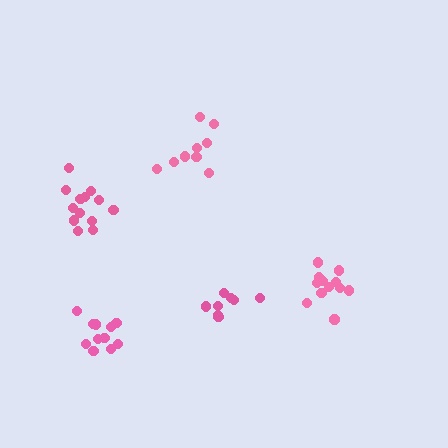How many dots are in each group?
Group 1: 12 dots, Group 2: 9 dots, Group 3: 13 dots, Group 4: 11 dots, Group 5: 8 dots (53 total).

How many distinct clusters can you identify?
There are 5 distinct clusters.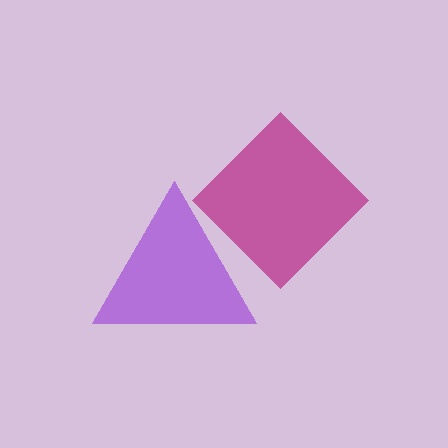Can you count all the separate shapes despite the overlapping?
Yes, there are 2 separate shapes.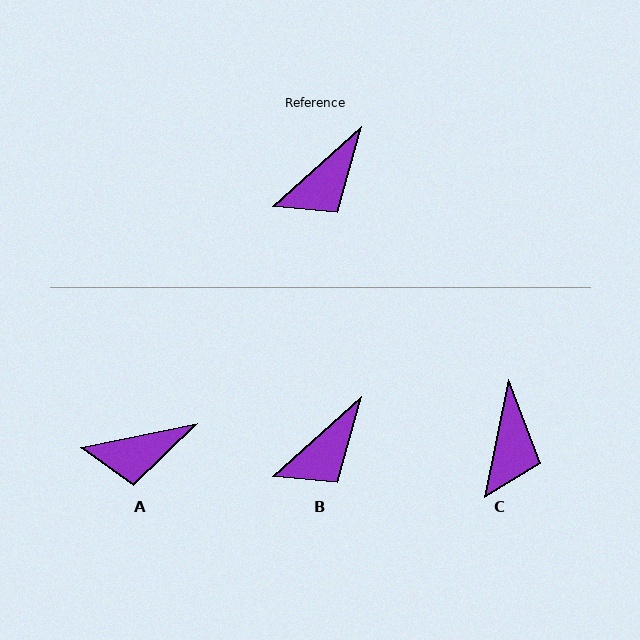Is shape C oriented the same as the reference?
No, it is off by about 37 degrees.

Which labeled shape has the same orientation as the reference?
B.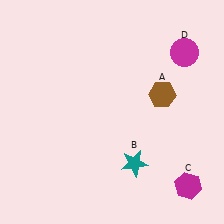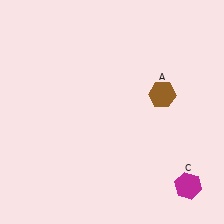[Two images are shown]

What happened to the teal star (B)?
The teal star (B) was removed in Image 2. It was in the bottom-right area of Image 1.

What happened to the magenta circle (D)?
The magenta circle (D) was removed in Image 2. It was in the top-right area of Image 1.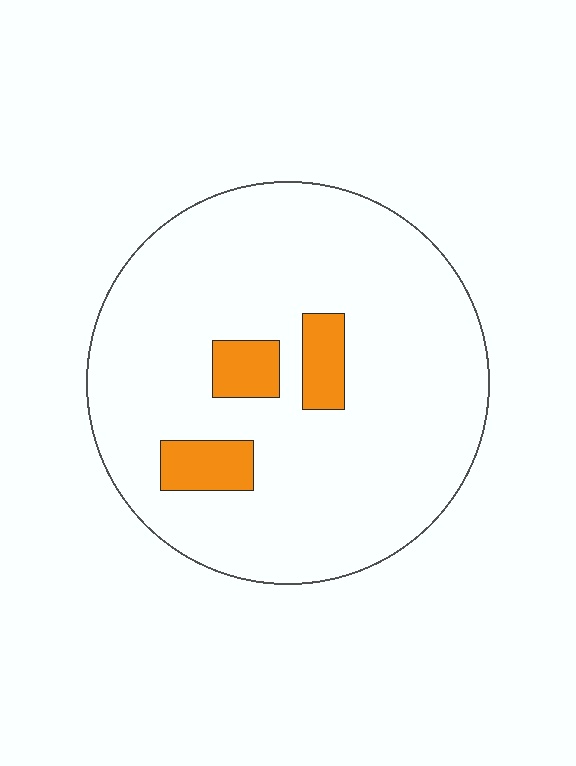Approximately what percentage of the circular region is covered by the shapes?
Approximately 10%.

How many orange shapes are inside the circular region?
3.